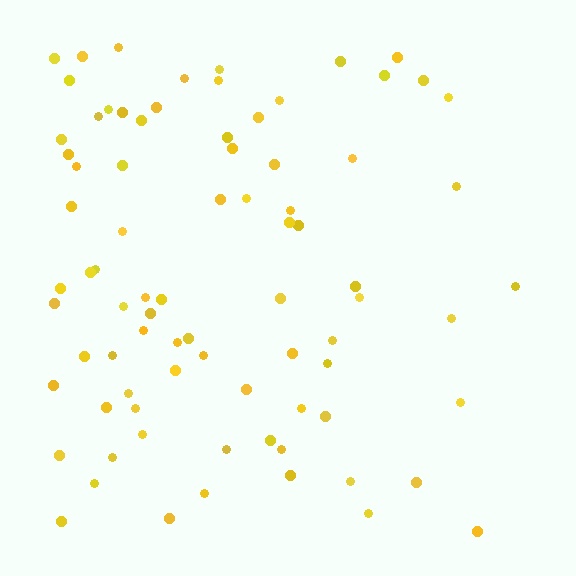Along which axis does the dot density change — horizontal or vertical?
Horizontal.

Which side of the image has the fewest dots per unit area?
The right.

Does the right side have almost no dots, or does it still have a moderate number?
Still a moderate number, just noticeably fewer than the left.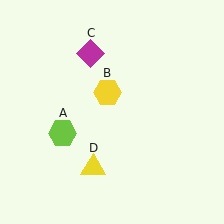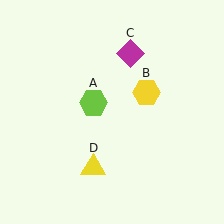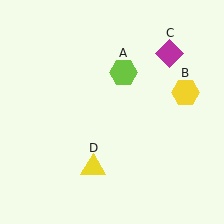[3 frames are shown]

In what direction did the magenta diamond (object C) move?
The magenta diamond (object C) moved right.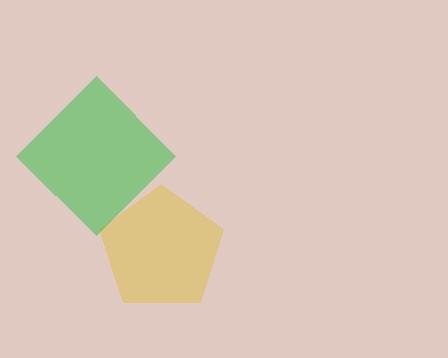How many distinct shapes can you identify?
There are 2 distinct shapes: a yellow pentagon, a green diamond.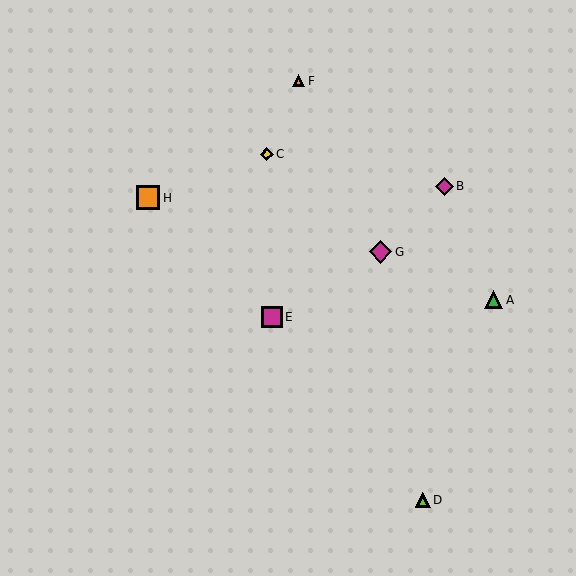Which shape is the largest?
The orange square (labeled H) is the largest.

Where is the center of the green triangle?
The center of the green triangle is at (494, 300).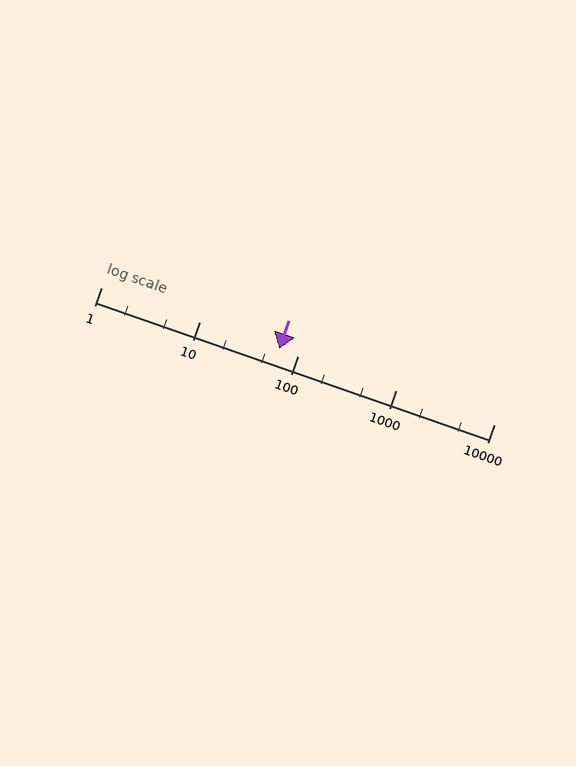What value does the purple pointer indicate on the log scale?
The pointer indicates approximately 65.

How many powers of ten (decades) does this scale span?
The scale spans 4 decades, from 1 to 10000.